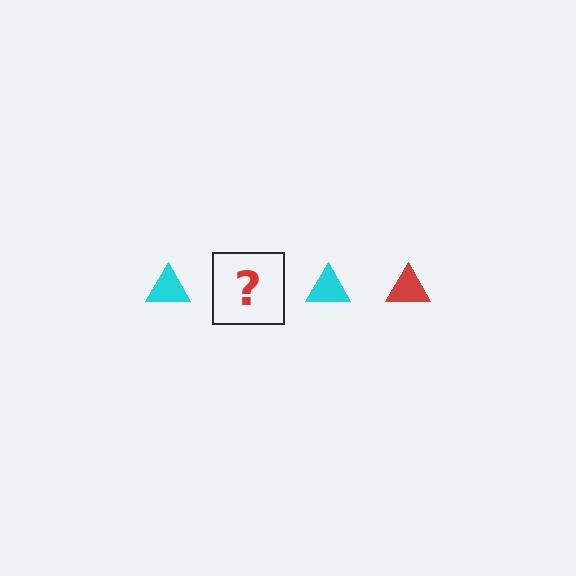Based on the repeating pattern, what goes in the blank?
The blank should be a red triangle.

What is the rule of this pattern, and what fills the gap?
The rule is that the pattern cycles through cyan, red triangles. The gap should be filled with a red triangle.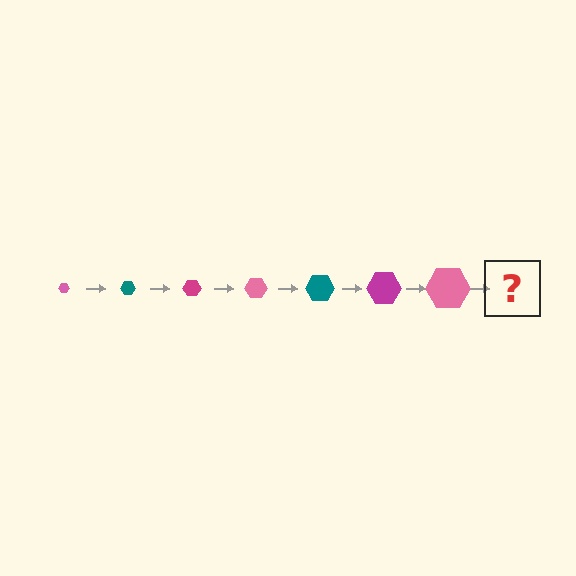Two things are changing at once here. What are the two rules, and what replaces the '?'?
The two rules are that the hexagon grows larger each step and the color cycles through pink, teal, and magenta. The '?' should be a teal hexagon, larger than the previous one.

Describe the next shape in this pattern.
It should be a teal hexagon, larger than the previous one.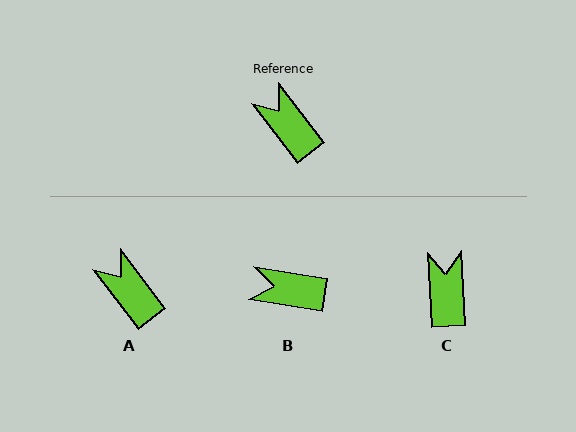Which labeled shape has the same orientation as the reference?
A.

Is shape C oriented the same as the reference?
No, it is off by about 34 degrees.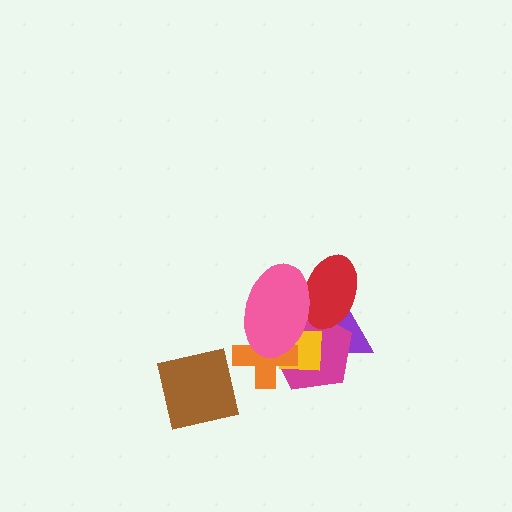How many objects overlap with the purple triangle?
4 objects overlap with the purple triangle.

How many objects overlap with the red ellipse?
3 objects overlap with the red ellipse.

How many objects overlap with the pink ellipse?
5 objects overlap with the pink ellipse.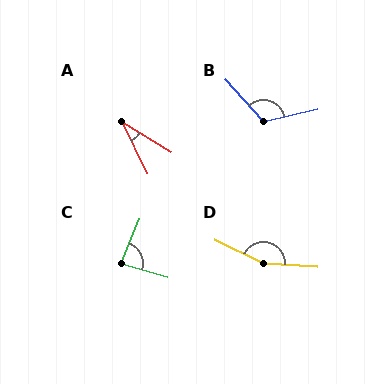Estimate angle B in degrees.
Approximately 119 degrees.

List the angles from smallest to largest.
A (32°), C (84°), B (119°), D (158°).